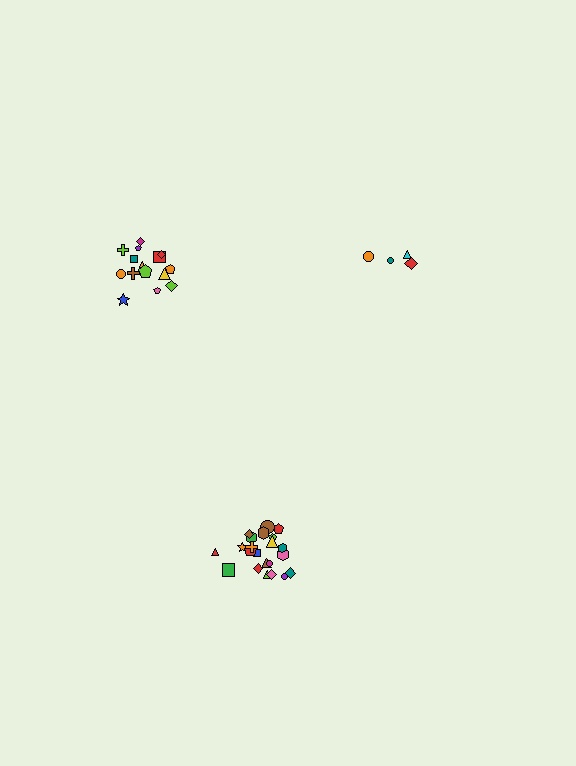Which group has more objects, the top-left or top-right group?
The top-left group.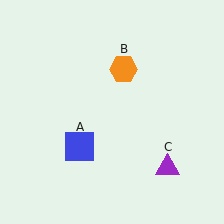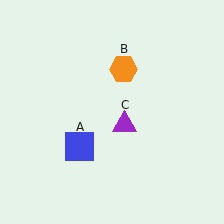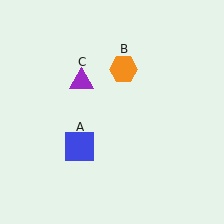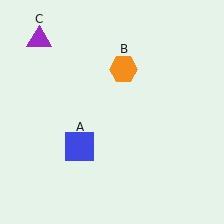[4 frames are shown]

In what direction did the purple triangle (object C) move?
The purple triangle (object C) moved up and to the left.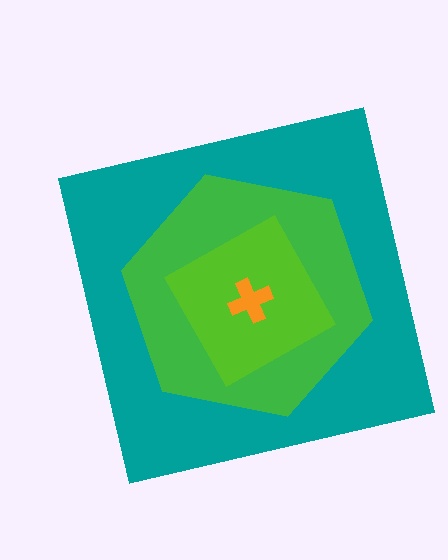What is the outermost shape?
The teal square.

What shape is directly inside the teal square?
The green hexagon.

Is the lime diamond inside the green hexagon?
Yes.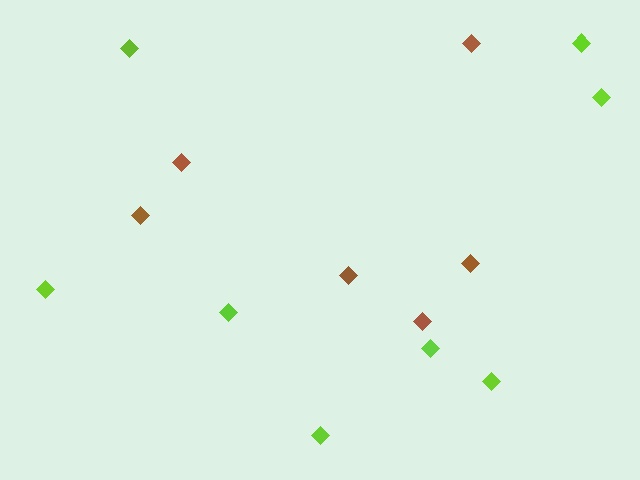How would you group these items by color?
There are 2 groups: one group of brown diamonds (6) and one group of lime diamonds (8).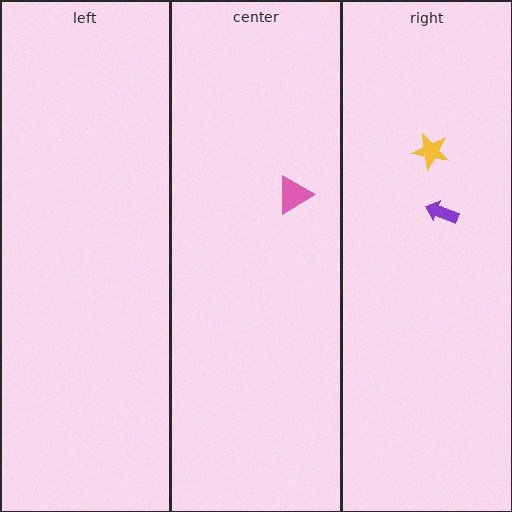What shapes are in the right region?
The yellow star, the purple arrow.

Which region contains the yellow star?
The right region.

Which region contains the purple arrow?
The right region.